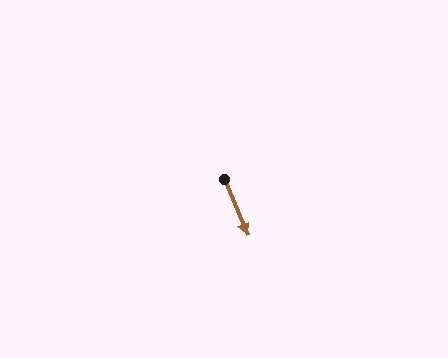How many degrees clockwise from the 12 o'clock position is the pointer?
Approximately 157 degrees.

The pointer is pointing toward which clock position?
Roughly 5 o'clock.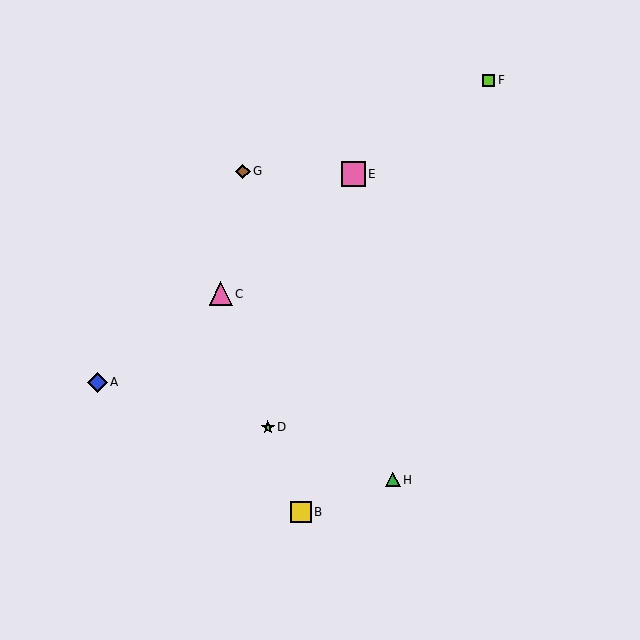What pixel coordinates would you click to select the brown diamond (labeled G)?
Click at (243, 171) to select the brown diamond G.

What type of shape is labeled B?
Shape B is a yellow square.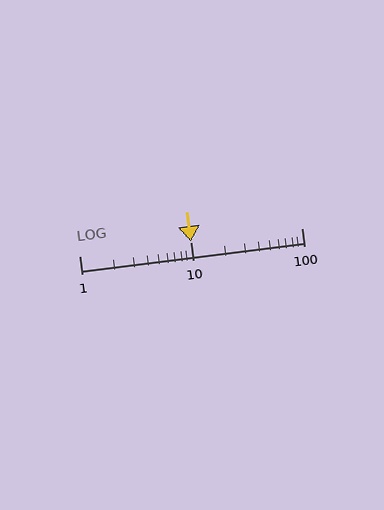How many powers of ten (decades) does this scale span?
The scale spans 2 decades, from 1 to 100.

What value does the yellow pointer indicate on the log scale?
The pointer indicates approximately 10.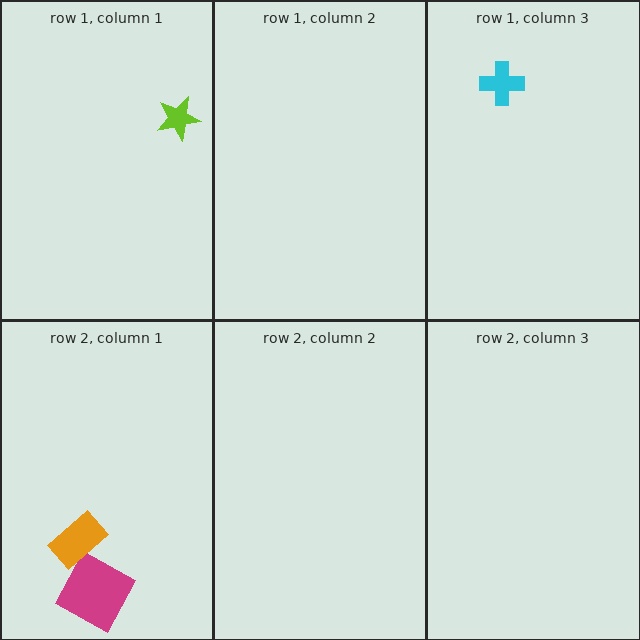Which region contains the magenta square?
The row 2, column 1 region.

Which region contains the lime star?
The row 1, column 1 region.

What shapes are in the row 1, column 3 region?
The cyan cross.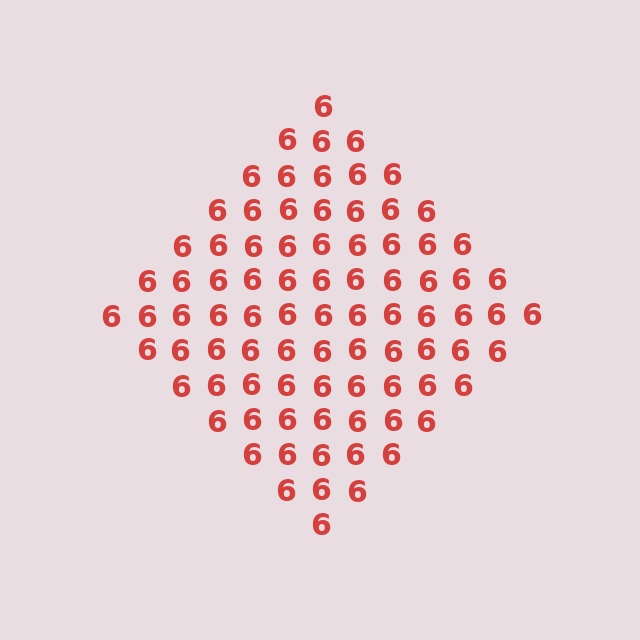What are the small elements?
The small elements are digit 6's.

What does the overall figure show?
The overall figure shows a diamond.